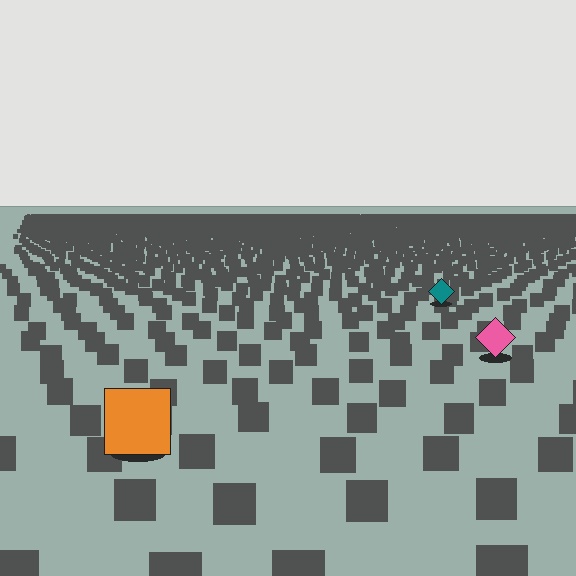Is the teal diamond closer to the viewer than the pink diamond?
No. The pink diamond is closer — you can tell from the texture gradient: the ground texture is coarser near it.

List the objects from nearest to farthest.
From nearest to farthest: the orange square, the pink diamond, the teal diamond.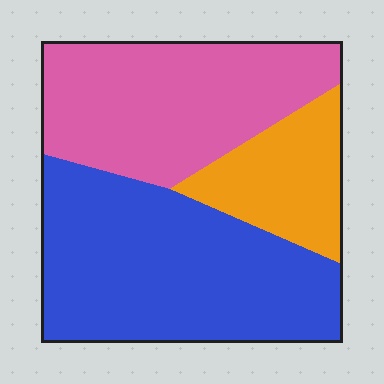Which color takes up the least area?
Orange, at roughly 15%.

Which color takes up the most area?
Blue, at roughly 45%.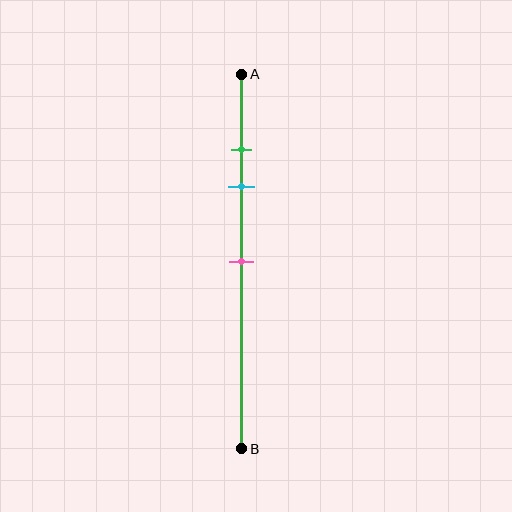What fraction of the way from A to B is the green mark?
The green mark is approximately 20% (0.2) of the way from A to B.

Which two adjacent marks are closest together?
The green and cyan marks are the closest adjacent pair.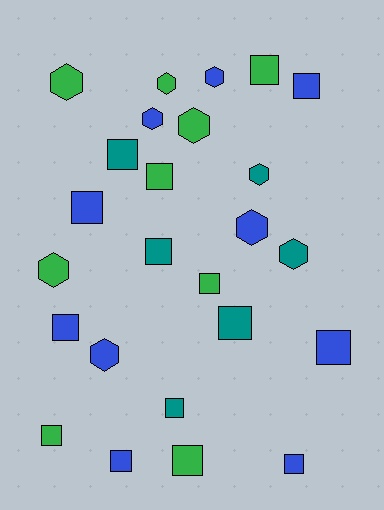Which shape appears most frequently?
Square, with 15 objects.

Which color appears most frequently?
Blue, with 10 objects.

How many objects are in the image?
There are 25 objects.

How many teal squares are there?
There are 4 teal squares.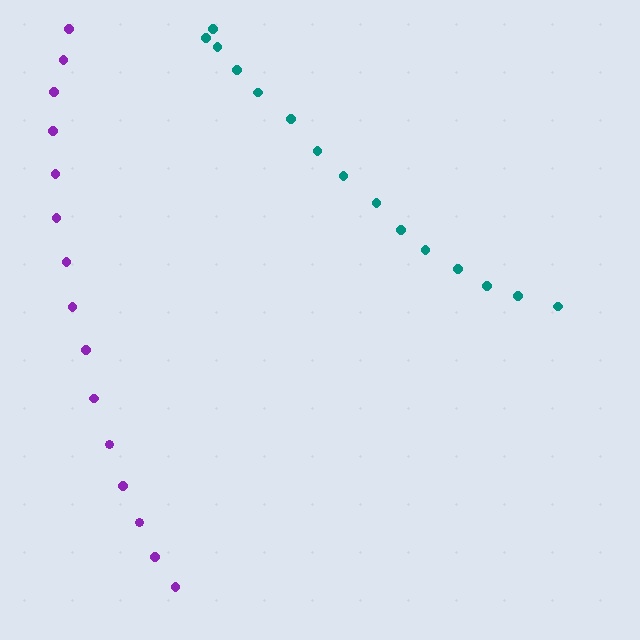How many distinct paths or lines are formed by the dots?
There are 2 distinct paths.